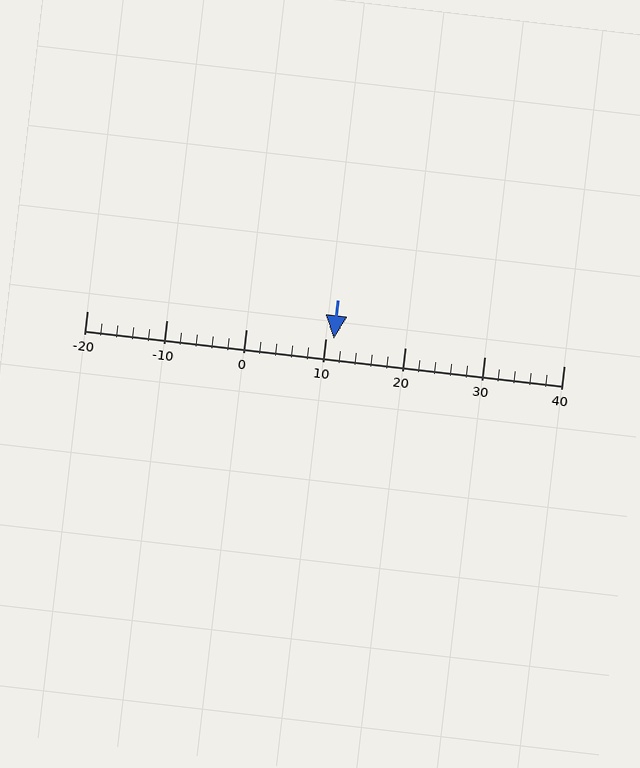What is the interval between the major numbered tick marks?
The major tick marks are spaced 10 units apart.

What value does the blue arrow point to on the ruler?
The blue arrow points to approximately 11.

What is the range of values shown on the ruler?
The ruler shows values from -20 to 40.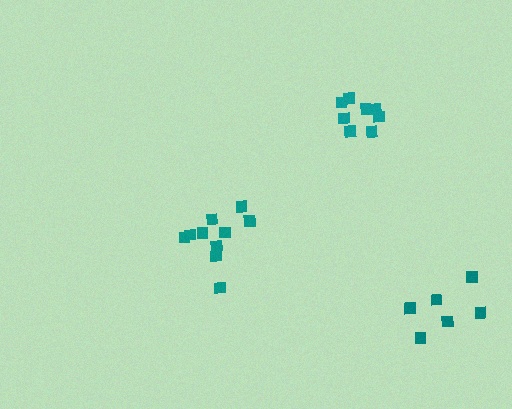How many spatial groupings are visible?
There are 3 spatial groupings.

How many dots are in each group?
Group 1: 10 dots, Group 2: 6 dots, Group 3: 8 dots (24 total).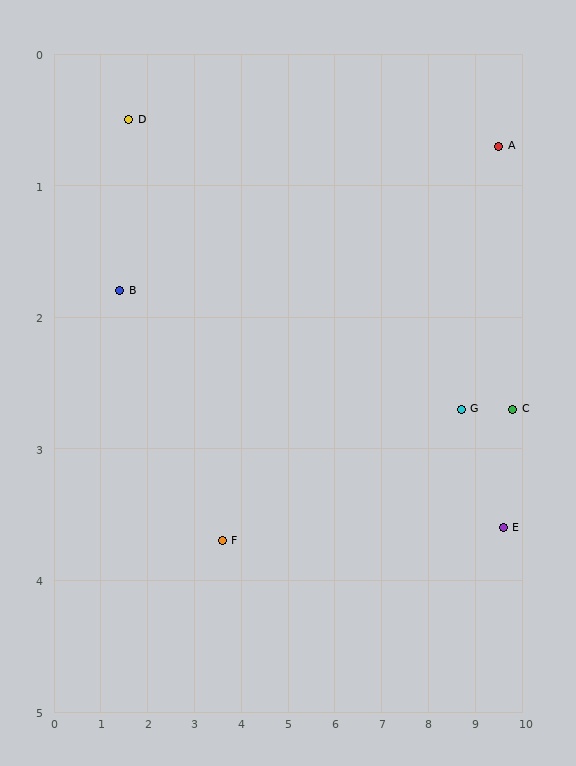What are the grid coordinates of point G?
Point G is at approximately (8.7, 2.7).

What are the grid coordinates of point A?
Point A is at approximately (9.5, 0.7).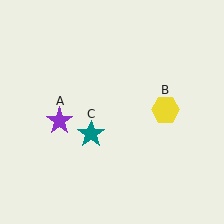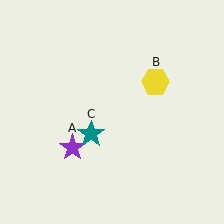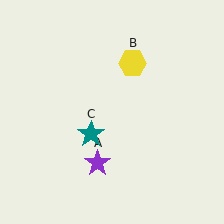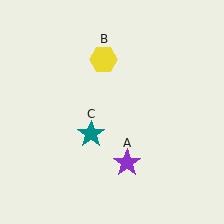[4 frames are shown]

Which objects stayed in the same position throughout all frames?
Teal star (object C) remained stationary.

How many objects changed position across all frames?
2 objects changed position: purple star (object A), yellow hexagon (object B).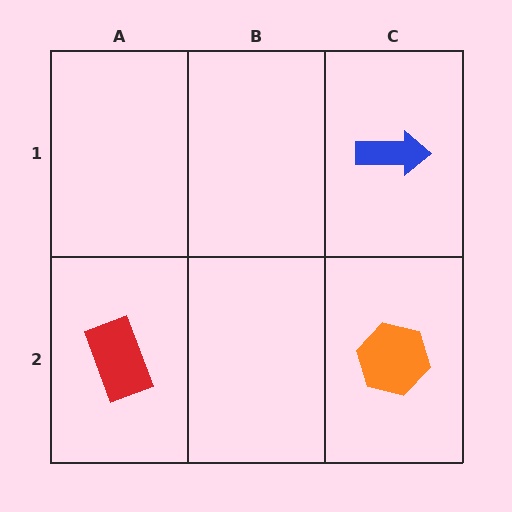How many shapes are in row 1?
1 shape.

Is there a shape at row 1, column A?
No, that cell is empty.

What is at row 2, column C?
An orange hexagon.